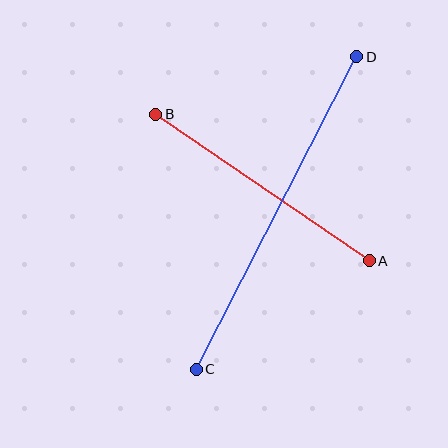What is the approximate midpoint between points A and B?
The midpoint is at approximately (263, 188) pixels.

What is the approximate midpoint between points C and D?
The midpoint is at approximately (277, 213) pixels.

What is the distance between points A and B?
The distance is approximately 259 pixels.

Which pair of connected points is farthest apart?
Points C and D are farthest apart.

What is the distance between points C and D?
The distance is approximately 352 pixels.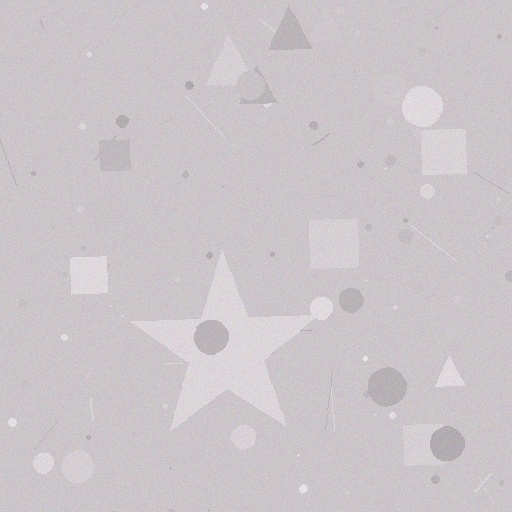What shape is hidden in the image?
A star is hidden in the image.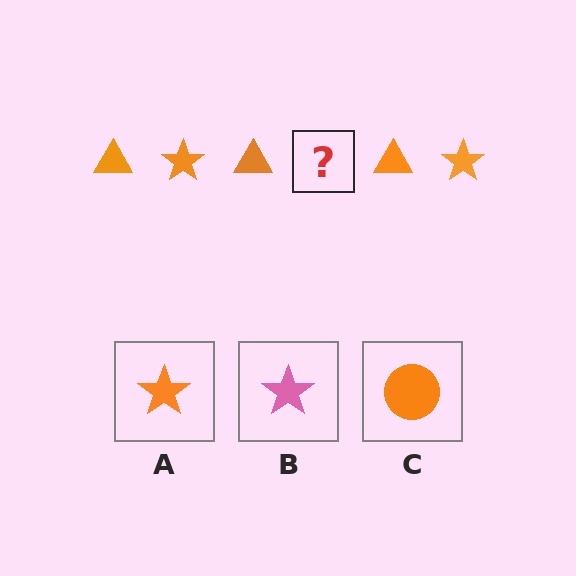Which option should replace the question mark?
Option A.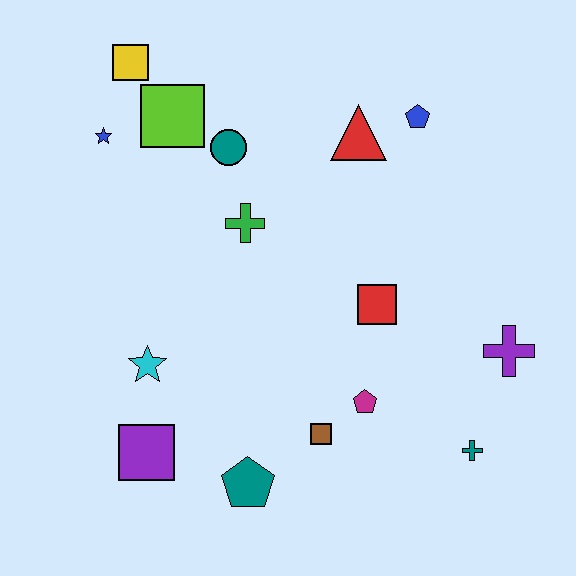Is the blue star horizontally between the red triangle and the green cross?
No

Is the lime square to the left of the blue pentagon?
Yes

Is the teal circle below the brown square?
No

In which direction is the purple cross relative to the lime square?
The purple cross is to the right of the lime square.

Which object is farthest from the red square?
The yellow square is farthest from the red square.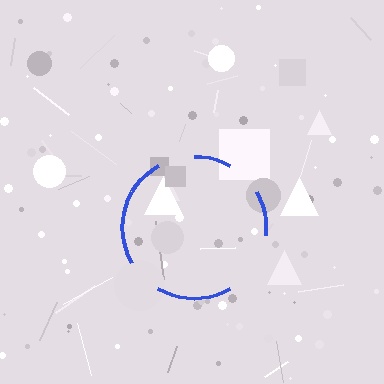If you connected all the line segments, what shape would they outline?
They would outline a circle.